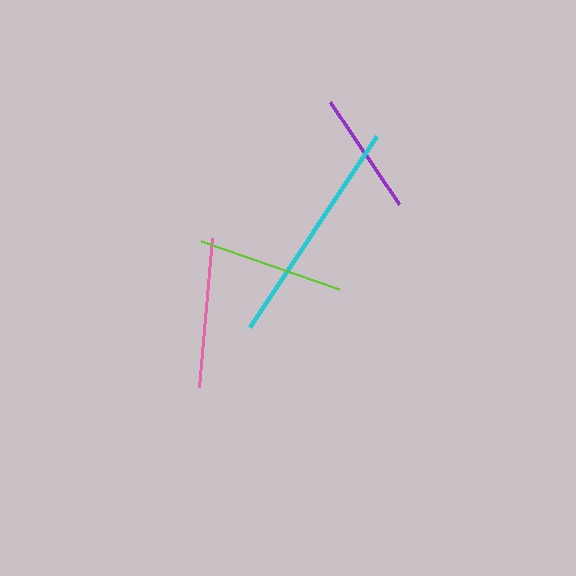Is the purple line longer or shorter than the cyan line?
The cyan line is longer than the purple line.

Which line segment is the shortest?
The purple line is the shortest at approximately 123 pixels.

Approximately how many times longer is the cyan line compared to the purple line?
The cyan line is approximately 1.9 times the length of the purple line.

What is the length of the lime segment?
The lime segment is approximately 146 pixels long.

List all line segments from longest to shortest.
From longest to shortest: cyan, pink, lime, purple.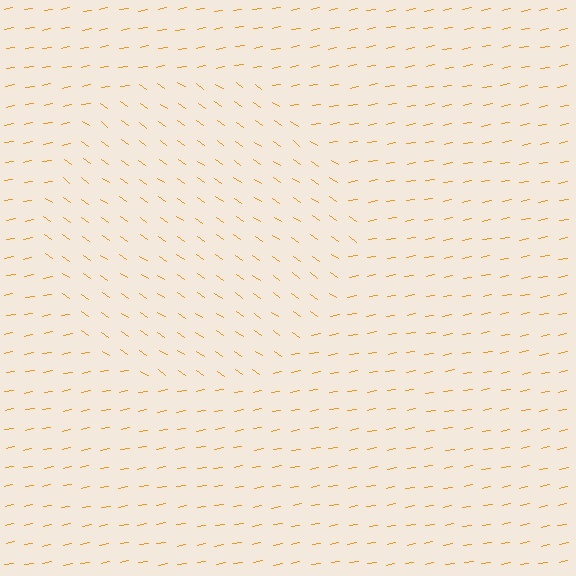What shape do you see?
I see a circle.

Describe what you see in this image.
The image is filled with small orange line segments. A circle region in the image has lines oriented differently from the surrounding lines, creating a visible texture boundary.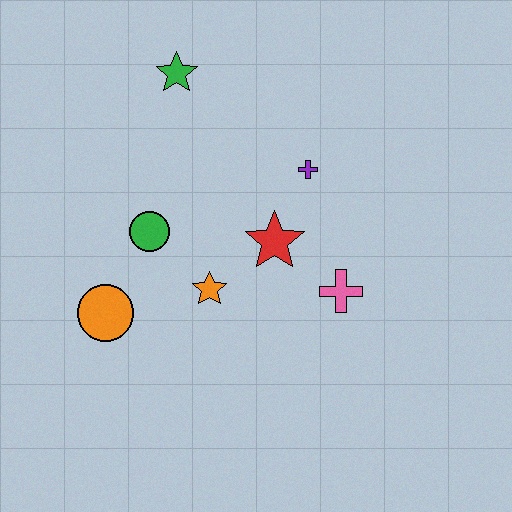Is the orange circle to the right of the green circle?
No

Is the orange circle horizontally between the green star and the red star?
No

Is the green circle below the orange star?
No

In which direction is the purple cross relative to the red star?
The purple cross is above the red star.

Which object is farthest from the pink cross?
The green star is farthest from the pink cross.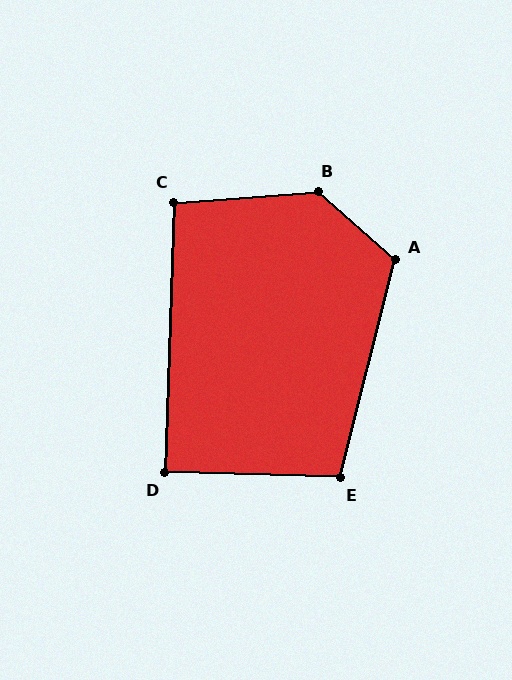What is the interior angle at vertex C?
Approximately 96 degrees (obtuse).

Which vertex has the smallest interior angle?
D, at approximately 90 degrees.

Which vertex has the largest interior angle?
B, at approximately 135 degrees.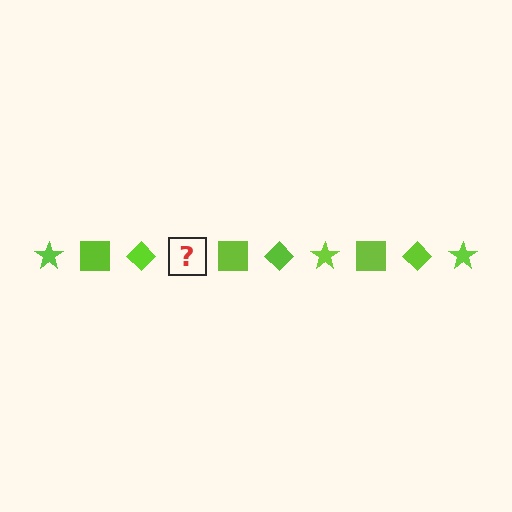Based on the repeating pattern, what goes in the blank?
The blank should be a lime star.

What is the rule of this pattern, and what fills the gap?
The rule is that the pattern cycles through star, square, diamond shapes in lime. The gap should be filled with a lime star.